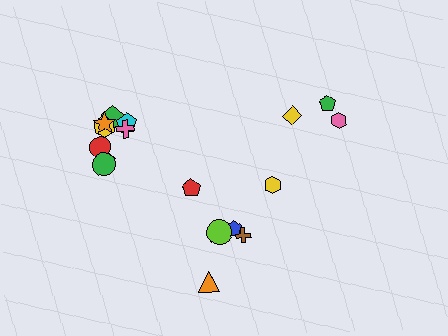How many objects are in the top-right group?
There are 3 objects.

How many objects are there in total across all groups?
There are 17 objects.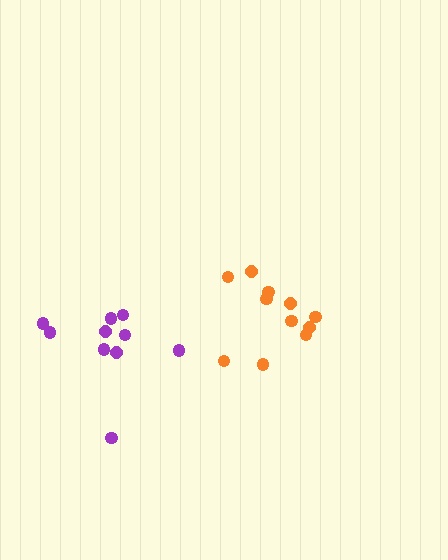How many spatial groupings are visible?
There are 2 spatial groupings.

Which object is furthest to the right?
The orange cluster is rightmost.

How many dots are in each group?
Group 1: 10 dots, Group 2: 11 dots (21 total).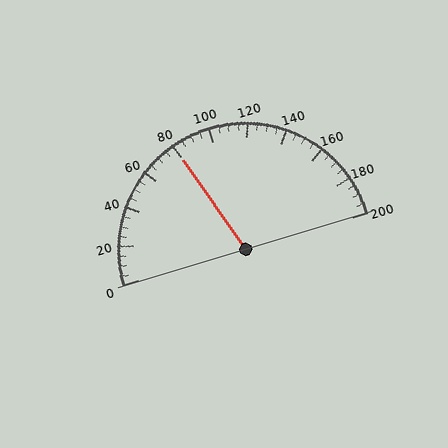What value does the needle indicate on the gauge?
The needle indicates approximately 80.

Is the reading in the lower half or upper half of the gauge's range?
The reading is in the lower half of the range (0 to 200).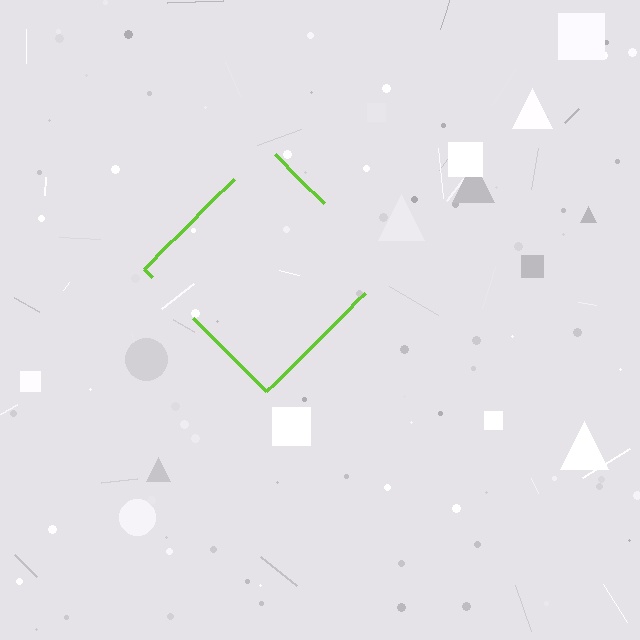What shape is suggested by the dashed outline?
The dashed outline suggests a diamond.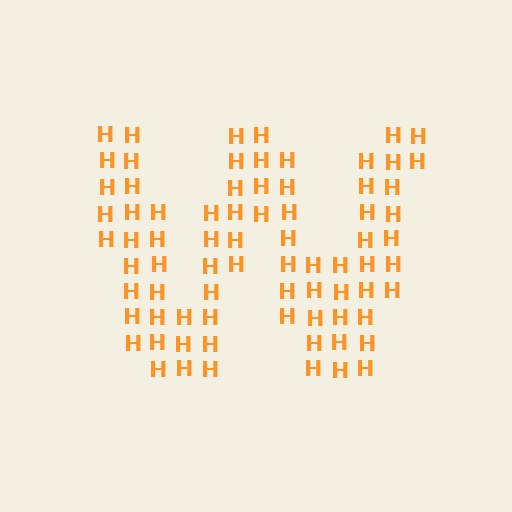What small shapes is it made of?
It is made of small letter H's.